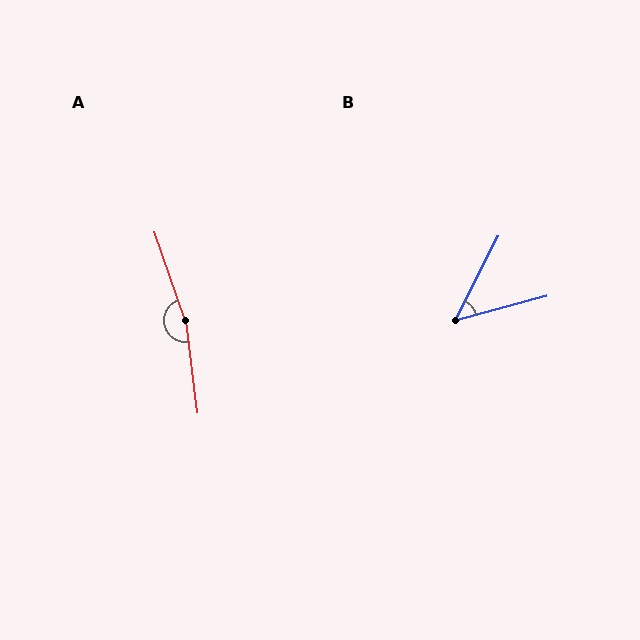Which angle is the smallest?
B, at approximately 48 degrees.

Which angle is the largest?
A, at approximately 168 degrees.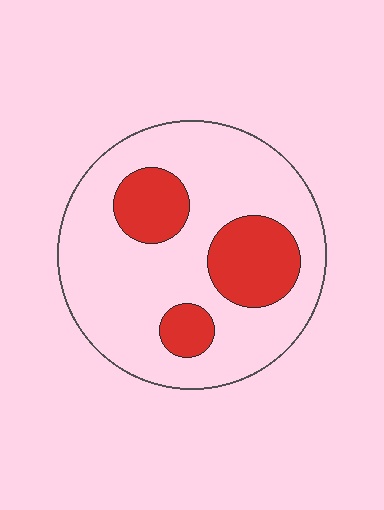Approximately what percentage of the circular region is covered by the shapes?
Approximately 25%.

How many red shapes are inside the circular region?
3.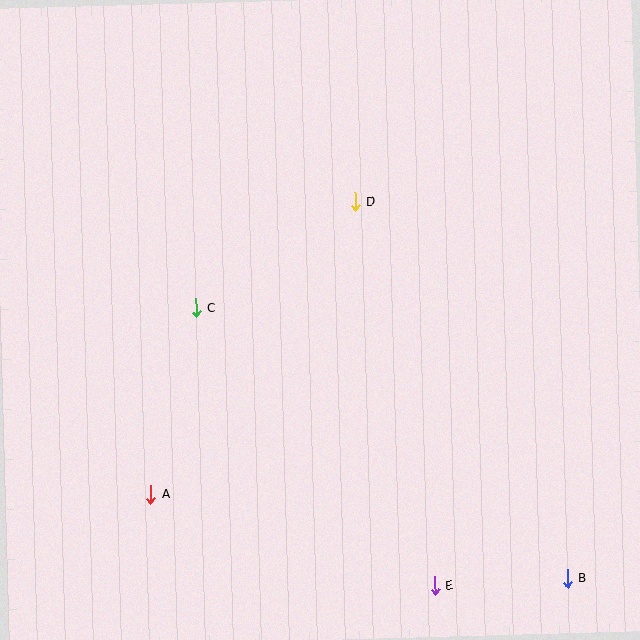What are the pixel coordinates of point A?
Point A is at (151, 495).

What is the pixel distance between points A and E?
The distance between A and E is 298 pixels.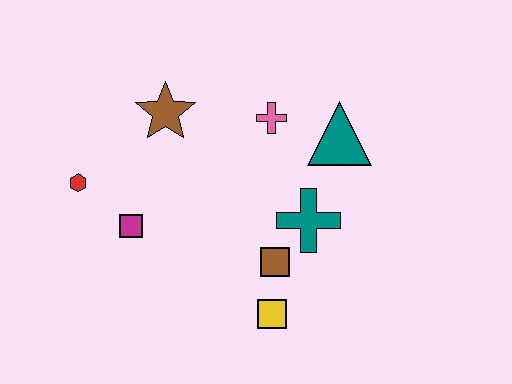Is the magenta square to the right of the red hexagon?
Yes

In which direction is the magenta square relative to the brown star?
The magenta square is below the brown star.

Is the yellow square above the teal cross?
No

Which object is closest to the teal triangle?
The pink cross is closest to the teal triangle.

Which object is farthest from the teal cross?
The red hexagon is farthest from the teal cross.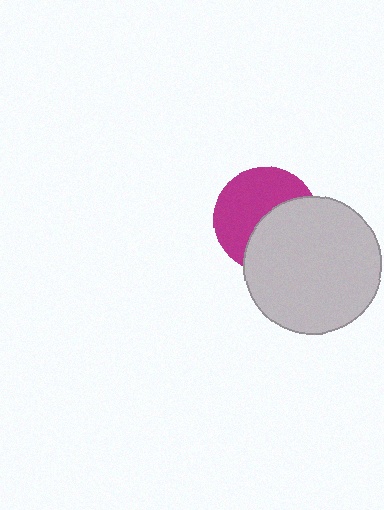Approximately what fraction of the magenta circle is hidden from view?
Roughly 46% of the magenta circle is hidden behind the light gray circle.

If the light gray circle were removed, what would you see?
You would see the complete magenta circle.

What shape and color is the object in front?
The object in front is a light gray circle.